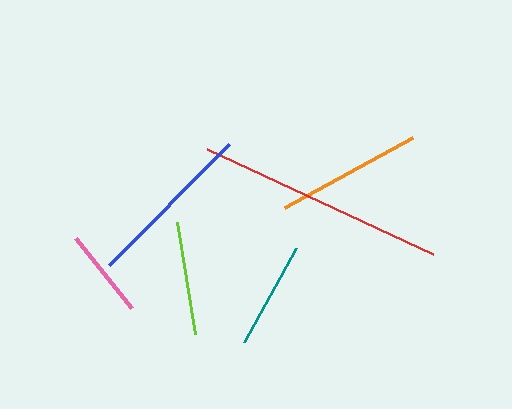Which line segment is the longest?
The red line is the longest at approximately 249 pixels.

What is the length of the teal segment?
The teal segment is approximately 108 pixels long.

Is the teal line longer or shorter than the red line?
The red line is longer than the teal line.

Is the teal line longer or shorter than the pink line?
The teal line is longer than the pink line.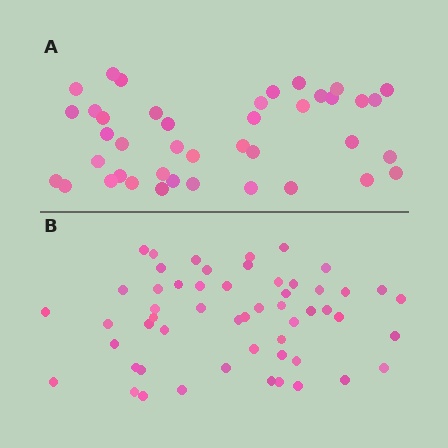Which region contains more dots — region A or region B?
Region B (the bottom region) has more dots.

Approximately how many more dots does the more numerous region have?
Region B has approximately 15 more dots than region A.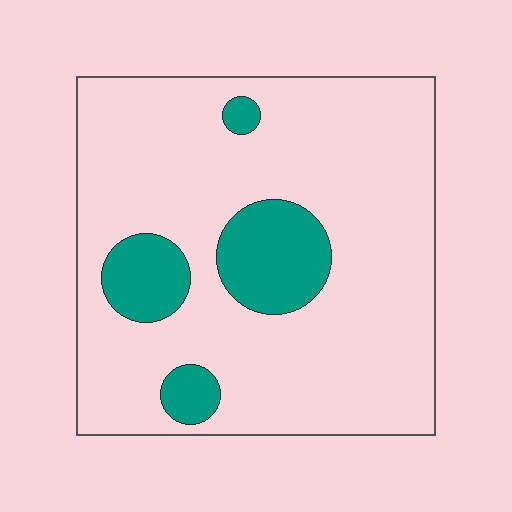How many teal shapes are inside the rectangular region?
4.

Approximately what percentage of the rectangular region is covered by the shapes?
Approximately 15%.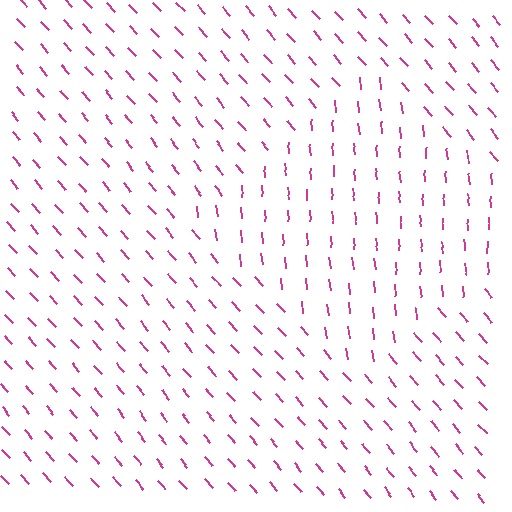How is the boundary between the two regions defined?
The boundary is defined purely by a change in line orientation (approximately 36 degrees difference). All lines are the same color and thickness.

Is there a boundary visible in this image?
Yes, there is a texture boundary formed by a change in line orientation.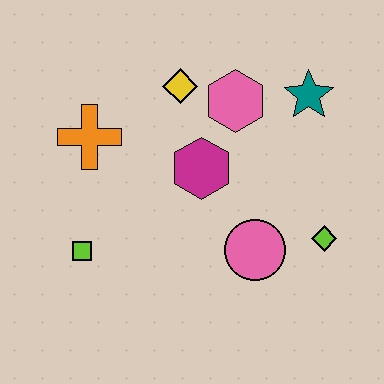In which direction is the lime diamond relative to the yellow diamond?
The lime diamond is below the yellow diamond.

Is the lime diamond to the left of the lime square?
No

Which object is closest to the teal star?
The pink hexagon is closest to the teal star.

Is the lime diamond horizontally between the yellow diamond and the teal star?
No